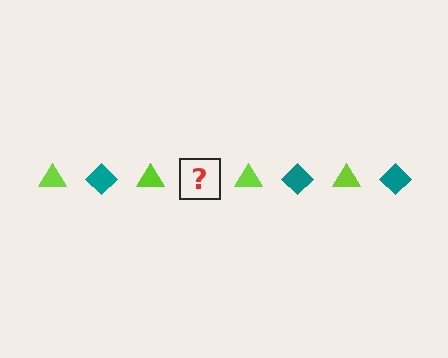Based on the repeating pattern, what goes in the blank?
The blank should be a teal diamond.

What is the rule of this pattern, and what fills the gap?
The rule is that the pattern alternates between lime triangle and teal diamond. The gap should be filled with a teal diamond.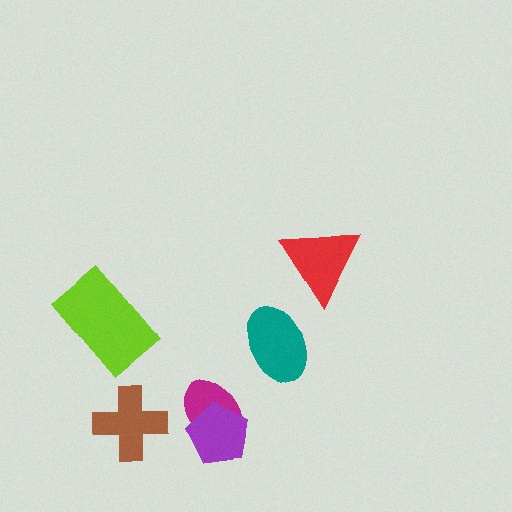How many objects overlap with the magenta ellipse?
1 object overlaps with the magenta ellipse.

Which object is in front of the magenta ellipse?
The purple pentagon is in front of the magenta ellipse.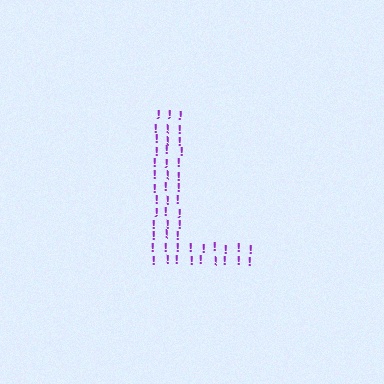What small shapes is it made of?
It is made of small exclamation marks.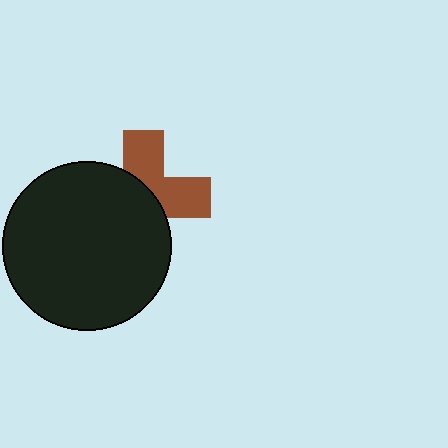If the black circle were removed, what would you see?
You would see the complete brown cross.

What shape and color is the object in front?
The object in front is a black circle.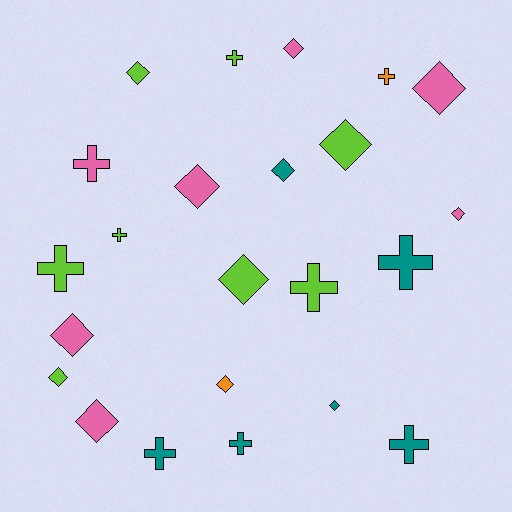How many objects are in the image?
There are 23 objects.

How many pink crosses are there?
There is 1 pink cross.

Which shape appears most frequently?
Diamond, with 13 objects.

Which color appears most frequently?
Lime, with 8 objects.